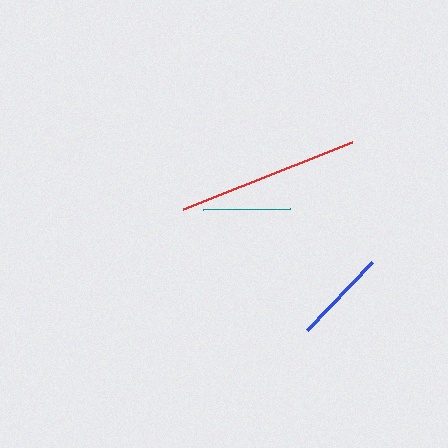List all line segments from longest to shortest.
From longest to shortest: red, blue, teal.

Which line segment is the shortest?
The teal line is the shortest at approximately 87 pixels.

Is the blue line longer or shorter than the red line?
The red line is longer than the blue line.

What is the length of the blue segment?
The blue segment is approximately 93 pixels long.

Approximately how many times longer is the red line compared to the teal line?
The red line is approximately 2.1 times the length of the teal line.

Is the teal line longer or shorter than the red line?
The red line is longer than the teal line.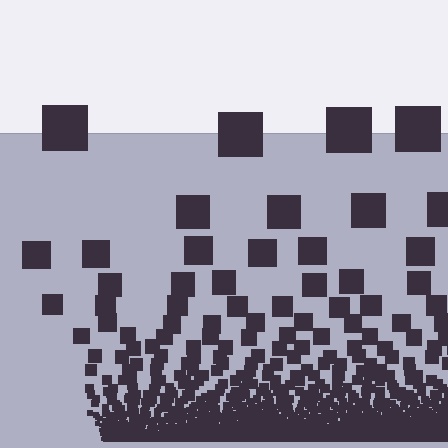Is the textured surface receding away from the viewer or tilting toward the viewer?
The surface appears to tilt toward the viewer. Texture elements get larger and sparser toward the top.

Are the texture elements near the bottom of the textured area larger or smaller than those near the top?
Smaller. The gradient is inverted — elements near the bottom are smaller and denser.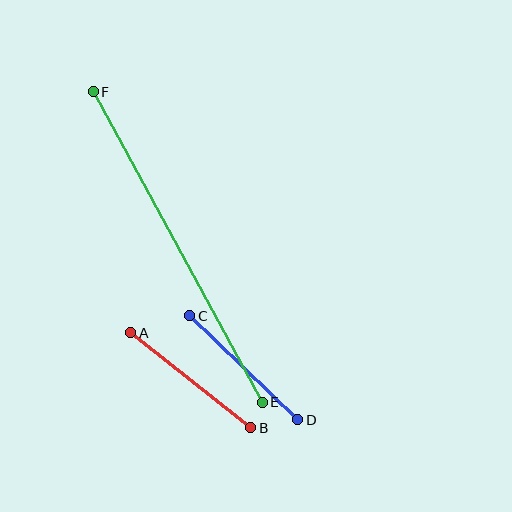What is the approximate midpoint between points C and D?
The midpoint is at approximately (244, 368) pixels.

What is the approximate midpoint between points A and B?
The midpoint is at approximately (191, 380) pixels.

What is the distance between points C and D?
The distance is approximately 150 pixels.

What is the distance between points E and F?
The distance is approximately 354 pixels.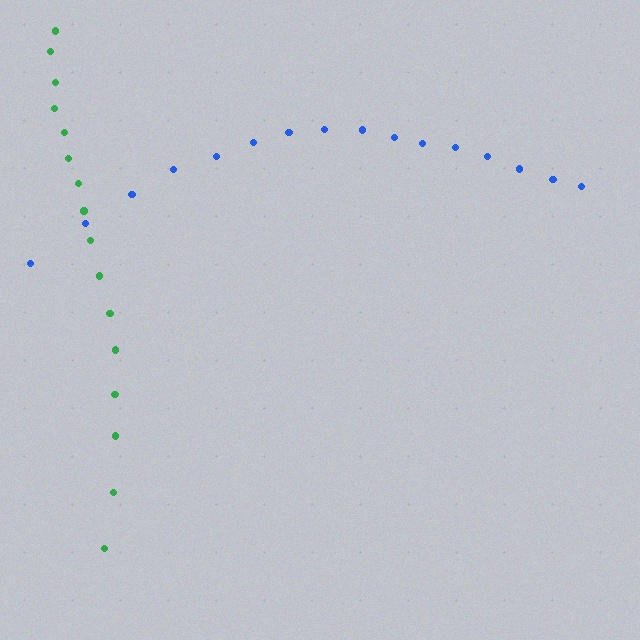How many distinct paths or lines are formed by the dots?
There are 2 distinct paths.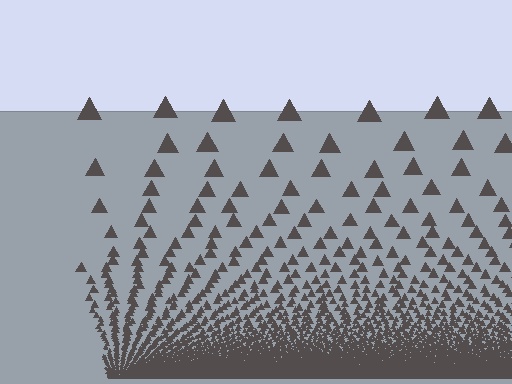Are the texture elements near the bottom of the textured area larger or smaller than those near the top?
Smaller. The gradient is inverted — elements near the bottom are smaller and denser.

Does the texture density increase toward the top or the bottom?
Density increases toward the bottom.